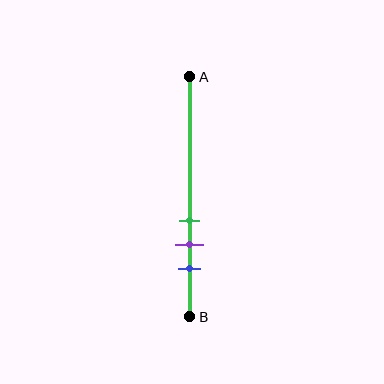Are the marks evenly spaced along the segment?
Yes, the marks are approximately evenly spaced.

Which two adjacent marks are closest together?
The green and purple marks are the closest adjacent pair.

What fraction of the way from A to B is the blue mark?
The blue mark is approximately 80% (0.8) of the way from A to B.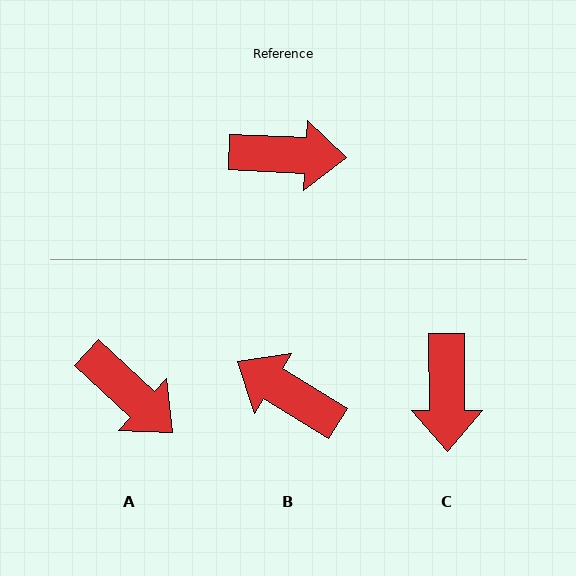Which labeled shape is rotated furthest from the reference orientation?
B, about 151 degrees away.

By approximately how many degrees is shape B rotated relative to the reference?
Approximately 151 degrees counter-clockwise.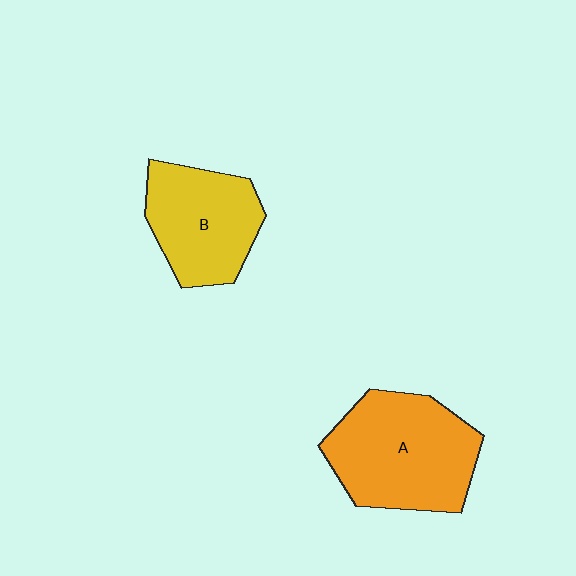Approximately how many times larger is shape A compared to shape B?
Approximately 1.3 times.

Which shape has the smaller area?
Shape B (yellow).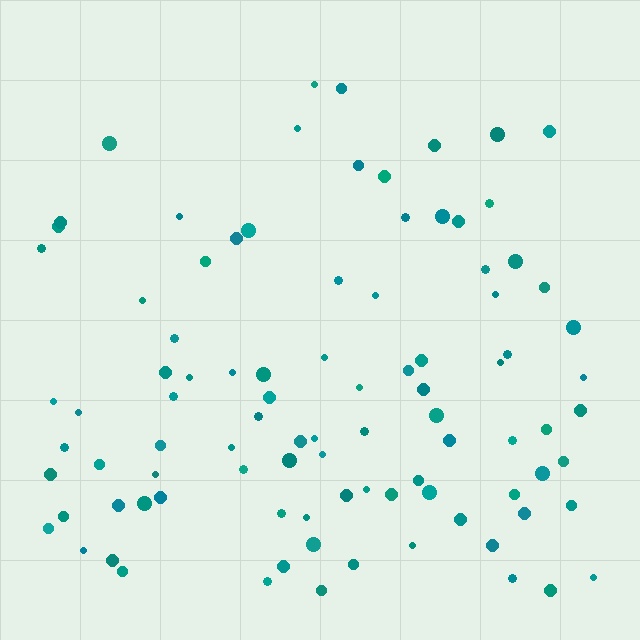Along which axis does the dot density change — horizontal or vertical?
Vertical.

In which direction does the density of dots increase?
From top to bottom, with the bottom side densest.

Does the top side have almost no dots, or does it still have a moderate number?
Still a moderate number, just noticeably fewer than the bottom.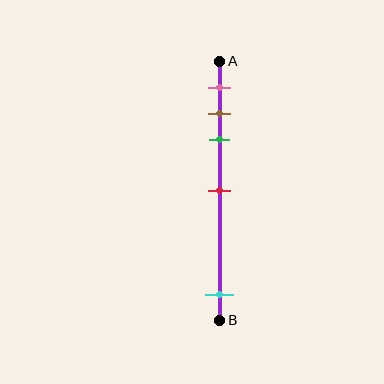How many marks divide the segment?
There are 5 marks dividing the segment.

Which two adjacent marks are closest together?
The brown and green marks are the closest adjacent pair.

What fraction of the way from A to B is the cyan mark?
The cyan mark is approximately 90% (0.9) of the way from A to B.